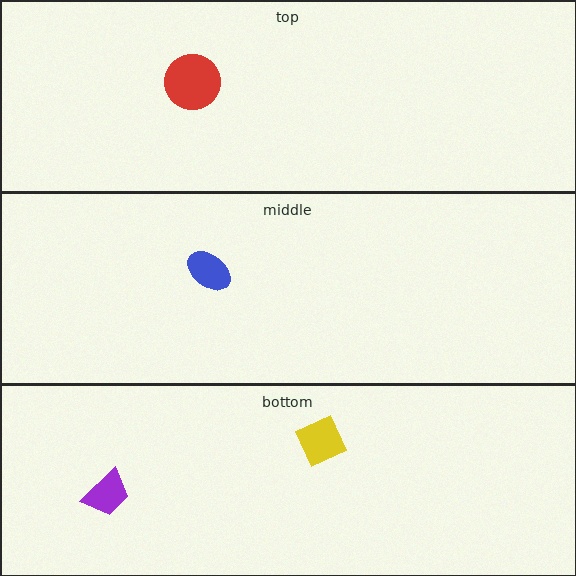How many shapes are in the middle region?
1.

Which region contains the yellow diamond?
The bottom region.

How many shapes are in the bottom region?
2.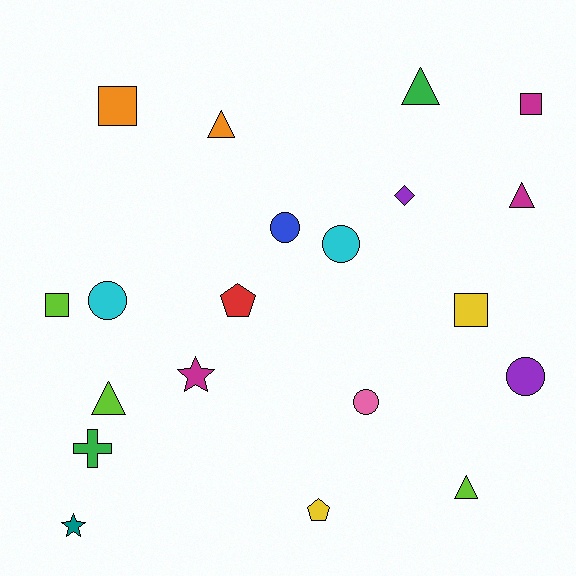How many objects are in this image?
There are 20 objects.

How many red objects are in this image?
There is 1 red object.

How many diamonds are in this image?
There is 1 diamond.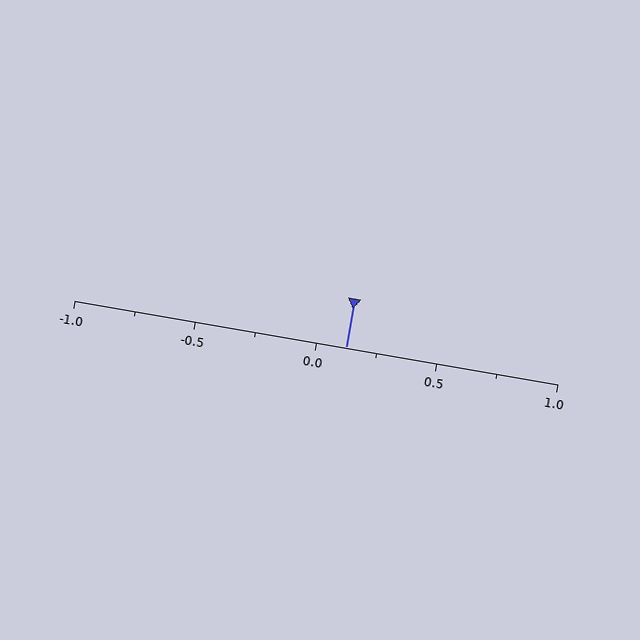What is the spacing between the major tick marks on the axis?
The major ticks are spaced 0.5 apart.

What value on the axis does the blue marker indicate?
The marker indicates approximately 0.12.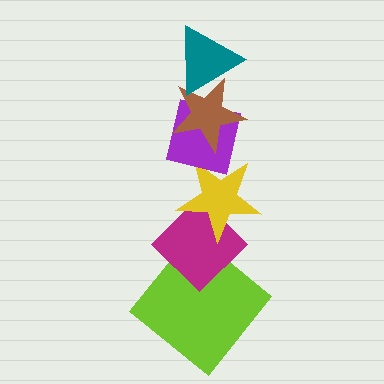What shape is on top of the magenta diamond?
The yellow star is on top of the magenta diamond.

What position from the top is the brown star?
The brown star is 2nd from the top.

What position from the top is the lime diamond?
The lime diamond is 6th from the top.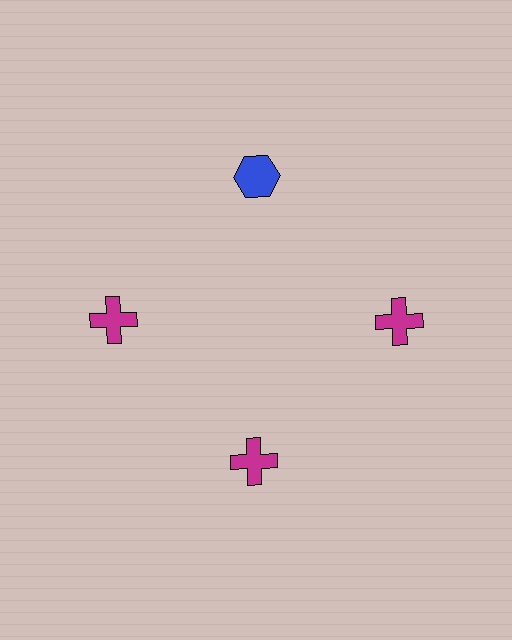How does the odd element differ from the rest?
It differs in both color (blue instead of magenta) and shape (hexagon instead of cross).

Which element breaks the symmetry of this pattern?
The blue hexagon at roughly the 12 o'clock position breaks the symmetry. All other shapes are magenta crosses.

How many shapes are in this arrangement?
There are 4 shapes arranged in a ring pattern.